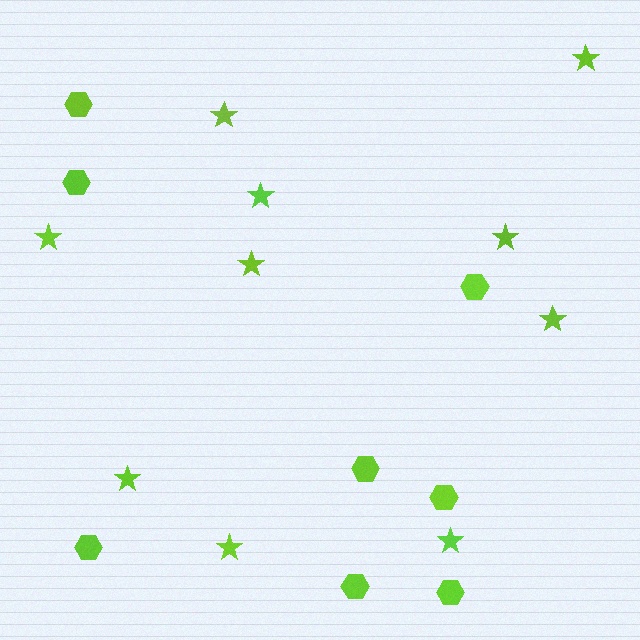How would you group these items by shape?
There are 2 groups: one group of hexagons (8) and one group of stars (10).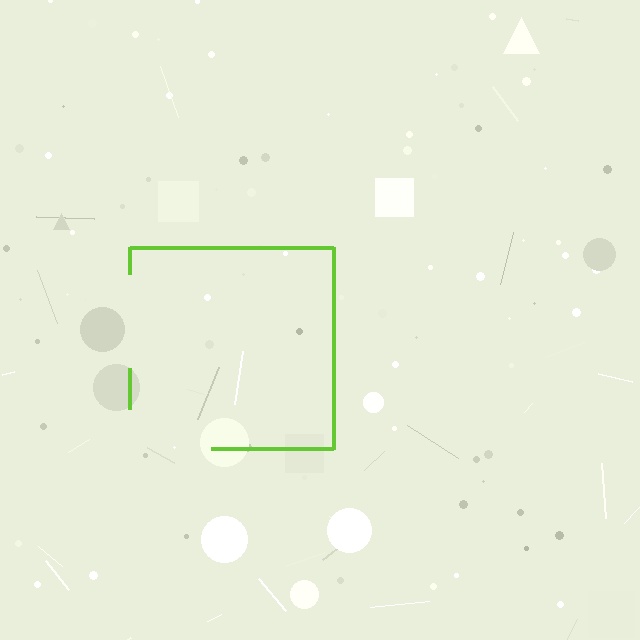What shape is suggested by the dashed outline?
The dashed outline suggests a square.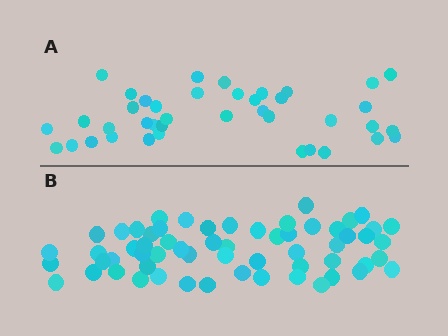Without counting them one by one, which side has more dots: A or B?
Region B (the bottom region) has more dots.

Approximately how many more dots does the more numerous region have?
Region B has approximately 20 more dots than region A.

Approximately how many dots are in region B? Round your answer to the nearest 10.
About 60 dots.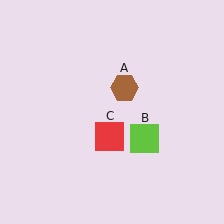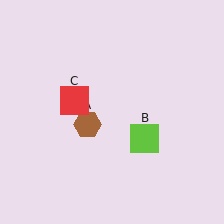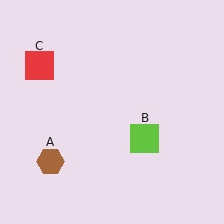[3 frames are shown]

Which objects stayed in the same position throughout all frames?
Lime square (object B) remained stationary.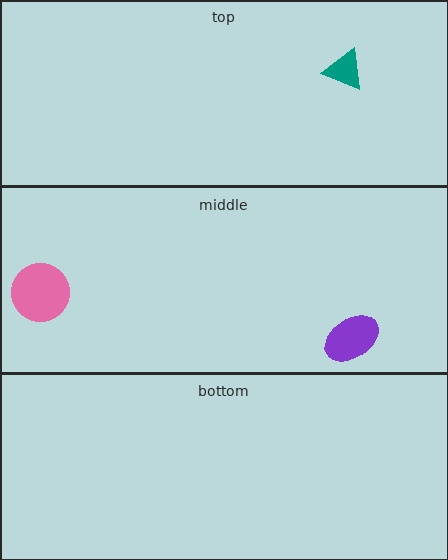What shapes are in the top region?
The teal triangle.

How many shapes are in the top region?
1.